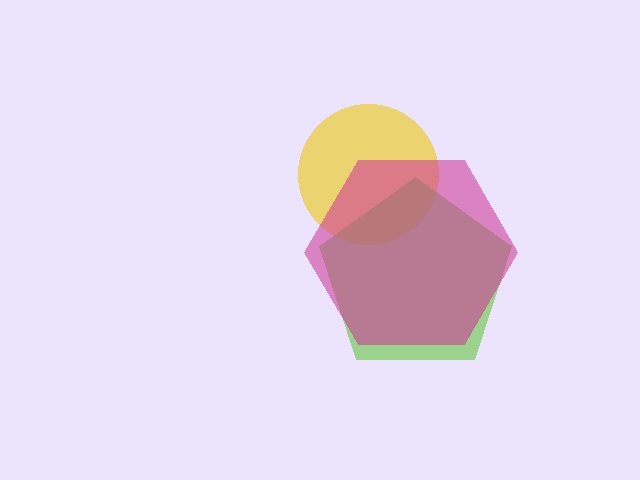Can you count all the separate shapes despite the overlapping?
Yes, there are 3 separate shapes.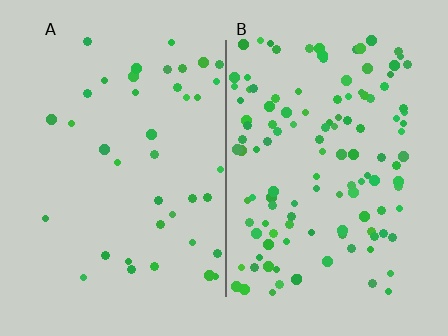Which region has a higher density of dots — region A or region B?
B (the right).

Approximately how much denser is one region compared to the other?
Approximately 3.2× — region B over region A.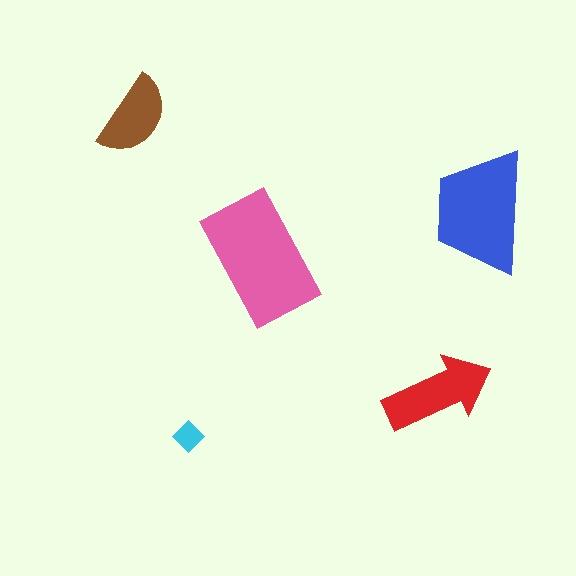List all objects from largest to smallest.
The pink rectangle, the blue trapezoid, the red arrow, the brown semicircle, the cyan diamond.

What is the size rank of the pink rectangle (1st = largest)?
1st.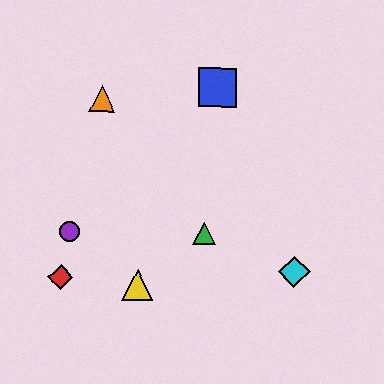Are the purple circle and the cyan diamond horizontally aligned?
No, the purple circle is at y≈231 and the cyan diamond is at y≈272.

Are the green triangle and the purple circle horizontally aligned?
Yes, both are at y≈234.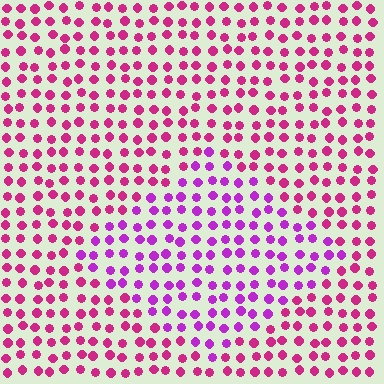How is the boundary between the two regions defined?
The boundary is defined purely by a slight shift in hue (about 32 degrees). Spacing, size, and orientation are identical on both sides.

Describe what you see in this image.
The image is filled with small magenta elements in a uniform arrangement. A diamond-shaped region is visible where the elements are tinted to a slightly different hue, forming a subtle color boundary.